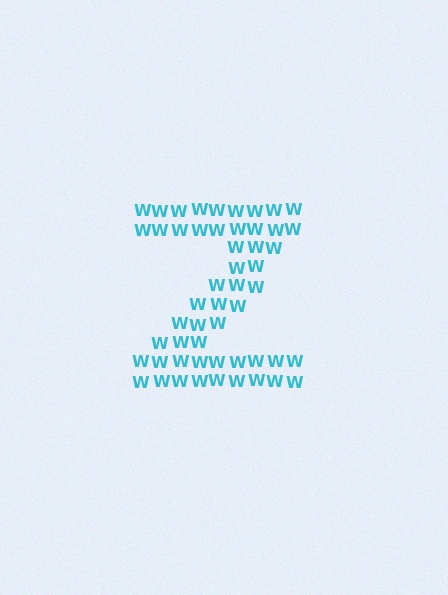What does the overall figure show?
The overall figure shows the letter Z.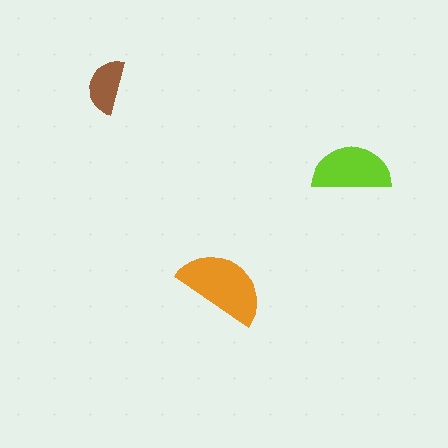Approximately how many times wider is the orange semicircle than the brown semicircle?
About 1.5 times wider.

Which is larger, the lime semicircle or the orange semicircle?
The orange one.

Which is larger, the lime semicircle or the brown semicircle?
The lime one.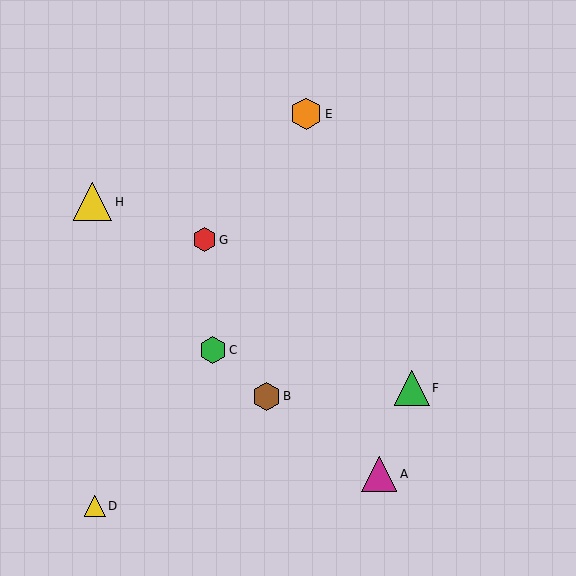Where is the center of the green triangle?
The center of the green triangle is at (412, 388).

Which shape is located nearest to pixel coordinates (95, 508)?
The yellow triangle (labeled D) at (95, 506) is nearest to that location.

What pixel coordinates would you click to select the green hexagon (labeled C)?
Click at (213, 350) to select the green hexagon C.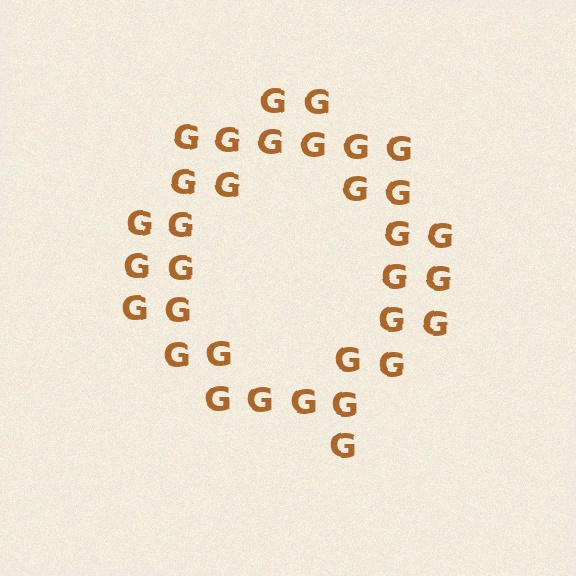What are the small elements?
The small elements are letter G's.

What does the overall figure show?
The overall figure shows the letter Q.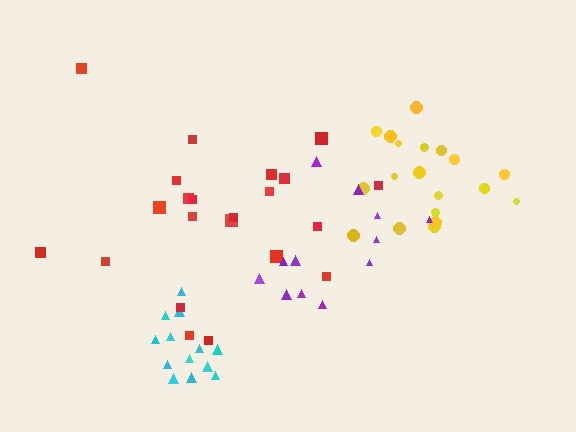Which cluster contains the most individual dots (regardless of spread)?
Red (22).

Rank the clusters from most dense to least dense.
cyan, yellow, purple, red.